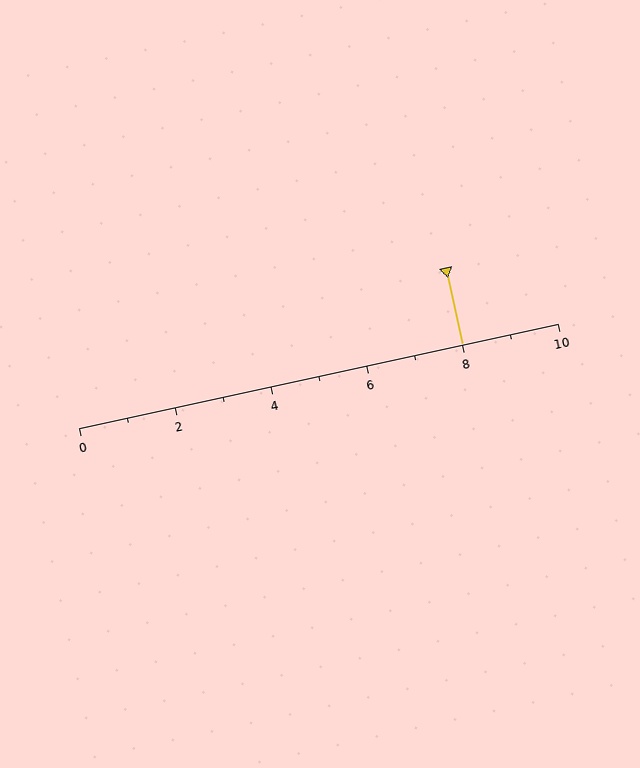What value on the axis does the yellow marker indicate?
The marker indicates approximately 8.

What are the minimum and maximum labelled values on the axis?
The axis runs from 0 to 10.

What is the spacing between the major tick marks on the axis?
The major ticks are spaced 2 apart.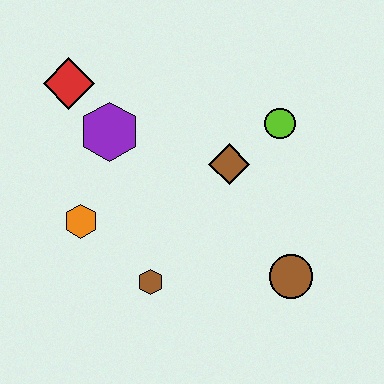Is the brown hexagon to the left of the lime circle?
Yes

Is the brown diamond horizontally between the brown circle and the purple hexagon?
Yes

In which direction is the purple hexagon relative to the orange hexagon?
The purple hexagon is above the orange hexagon.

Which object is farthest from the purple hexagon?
The brown circle is farthest from the purple hexagon.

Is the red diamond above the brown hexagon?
Yes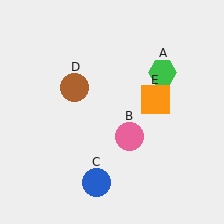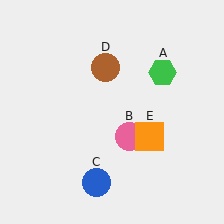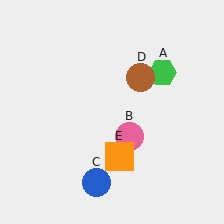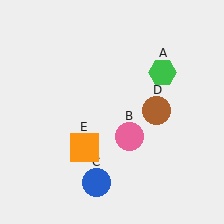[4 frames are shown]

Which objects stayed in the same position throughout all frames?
Green hexagon (object A) and pink circle (object B) and blue circle (object C) remained stationary.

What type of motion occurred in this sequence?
The brown circle (object D), orange square (object E) rotated clockwise around the center of the scene.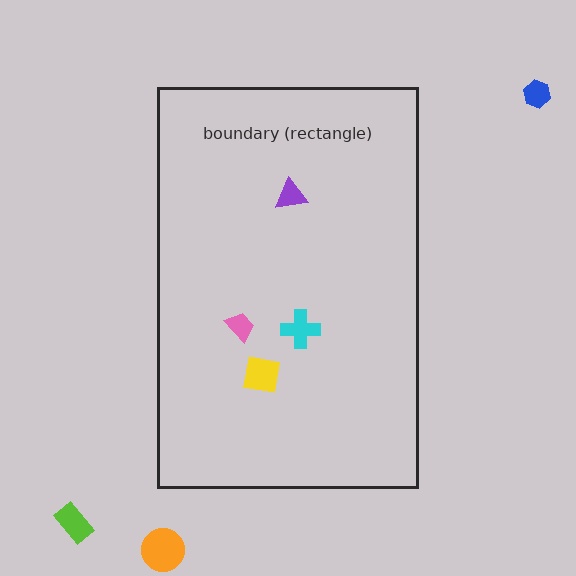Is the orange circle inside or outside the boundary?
Outside.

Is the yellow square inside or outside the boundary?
Inside.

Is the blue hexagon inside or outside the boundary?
Outside.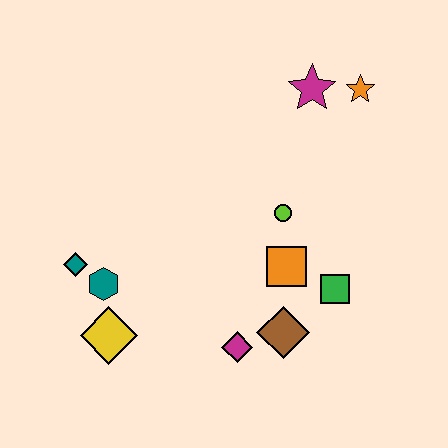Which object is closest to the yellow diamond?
The teal hexagon is closest to the yellow diamond.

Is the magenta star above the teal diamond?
Yes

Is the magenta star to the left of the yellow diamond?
No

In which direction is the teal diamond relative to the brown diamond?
The teal diamond is to the left of the brown diamond.